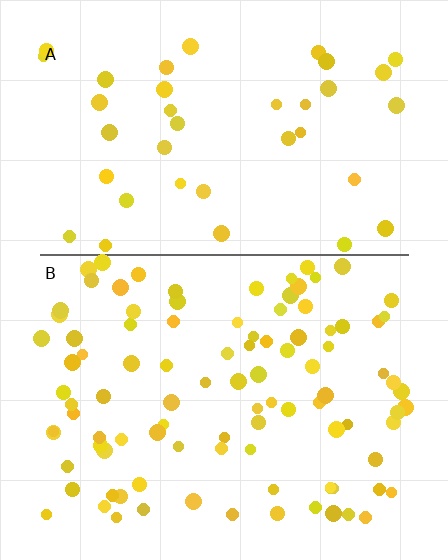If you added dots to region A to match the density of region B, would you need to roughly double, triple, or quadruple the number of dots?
Approximately triple.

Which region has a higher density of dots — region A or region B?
B (the bottom).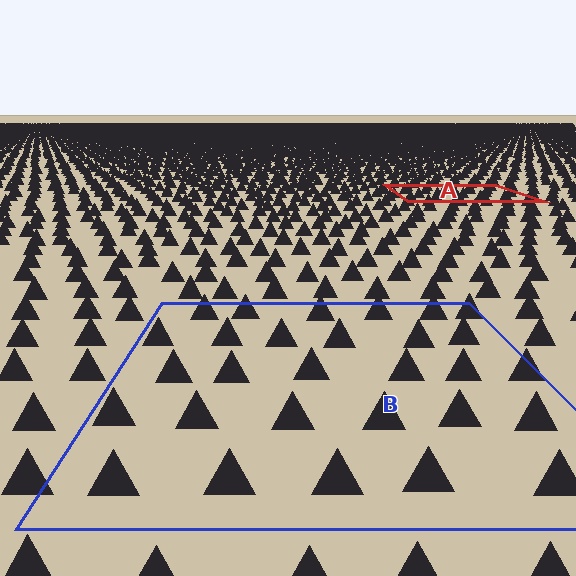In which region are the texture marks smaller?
The texture marks are smaller in region A, because it is farther away.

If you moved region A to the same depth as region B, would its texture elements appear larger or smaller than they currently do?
They would appear larger. At a closer depth, the same texture elements are projected at a bigger on-screen size.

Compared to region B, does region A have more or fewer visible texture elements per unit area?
Region A has more texture elements per unit area — they are packed more densely because it is farther away.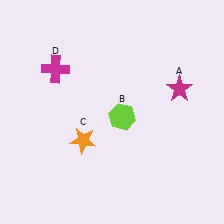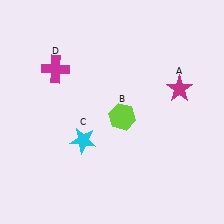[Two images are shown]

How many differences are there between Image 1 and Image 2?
There is 1 difference between the two images.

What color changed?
The star (C) changed from orange in Image 1 to cyan in Image 2.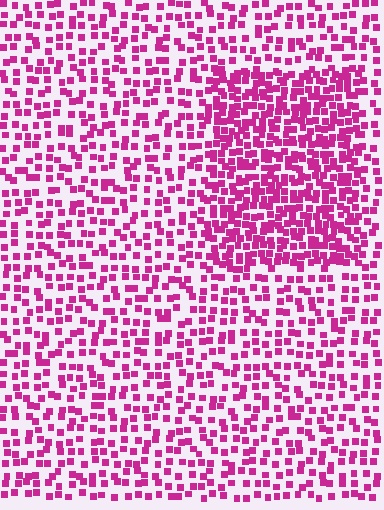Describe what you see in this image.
The image contains small magenta elements arranged at two different densities. A rectangle-shaped region is visible where the elements are more densely packed than the surrounding area.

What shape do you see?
I see a rectangle.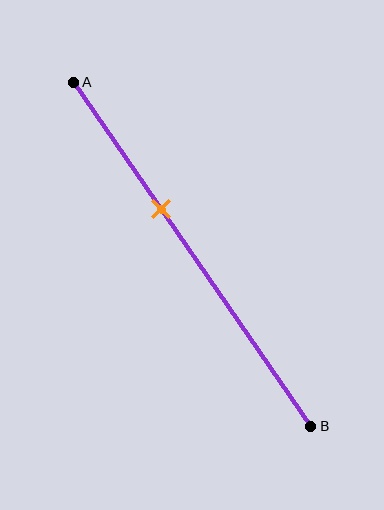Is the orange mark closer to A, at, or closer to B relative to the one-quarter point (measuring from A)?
The orange mark is closer to point B than the one-quarter point of segment AB.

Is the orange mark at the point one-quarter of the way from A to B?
No, the mark is at about 35% from A, not at the 25% one-quarter point.